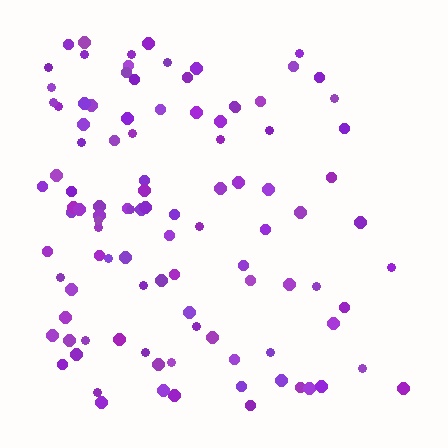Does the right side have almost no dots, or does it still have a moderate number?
Still a moderate number, just noticeably fewer than the left.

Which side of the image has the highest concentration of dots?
The left.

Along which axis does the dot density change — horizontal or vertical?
Horizontal.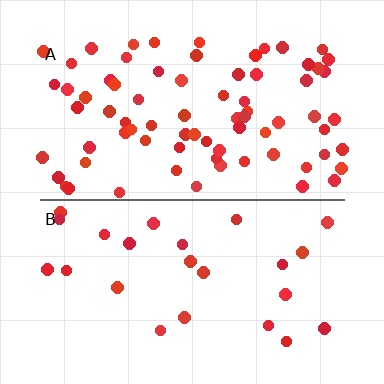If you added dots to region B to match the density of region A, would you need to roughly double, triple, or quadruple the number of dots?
Approximately triple.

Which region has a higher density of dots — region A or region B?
A (the top).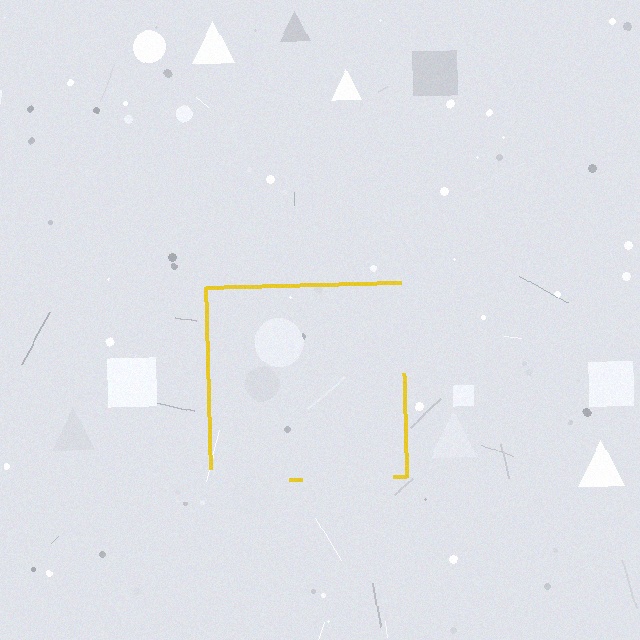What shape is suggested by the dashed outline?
The dashed outline suggests a square.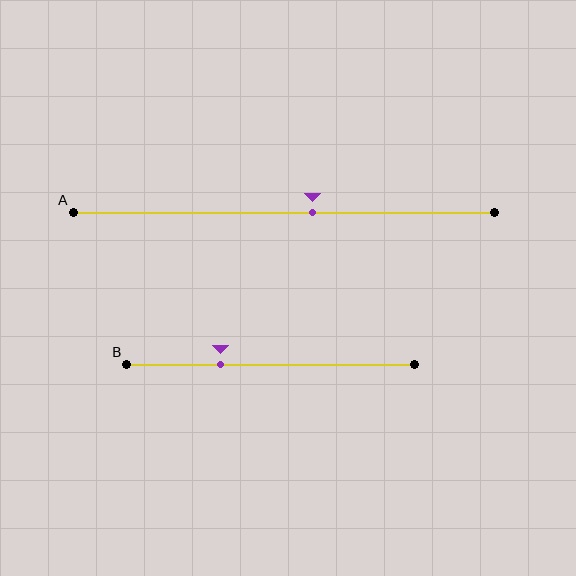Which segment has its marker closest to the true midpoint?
Segment A has its marker closest to the true midpoint.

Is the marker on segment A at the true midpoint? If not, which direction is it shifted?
No, the marker on segment A is shifted to the right by about 7% of the segment length.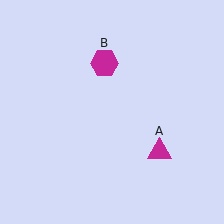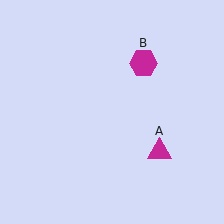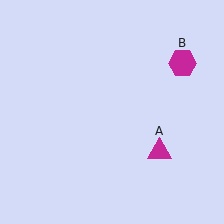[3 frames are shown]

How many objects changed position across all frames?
1 object changed position: magenta hexagon (object B).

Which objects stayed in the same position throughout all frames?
Magenta triangle (object A) remained stationary.